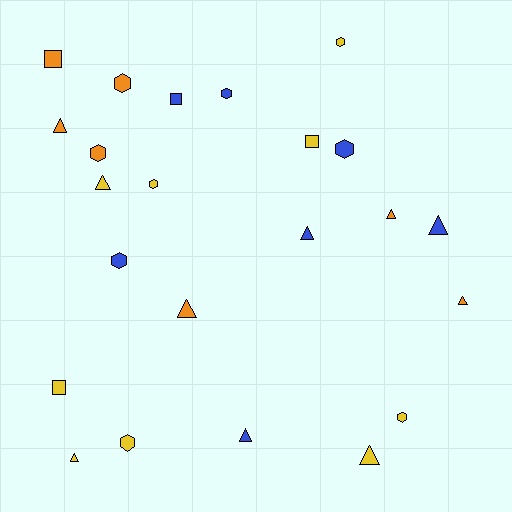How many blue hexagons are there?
There are 3 blue hexagons.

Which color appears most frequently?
Yellow, with 9 objects.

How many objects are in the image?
There are 23 objects.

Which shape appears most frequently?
Triangle, with 10 objects.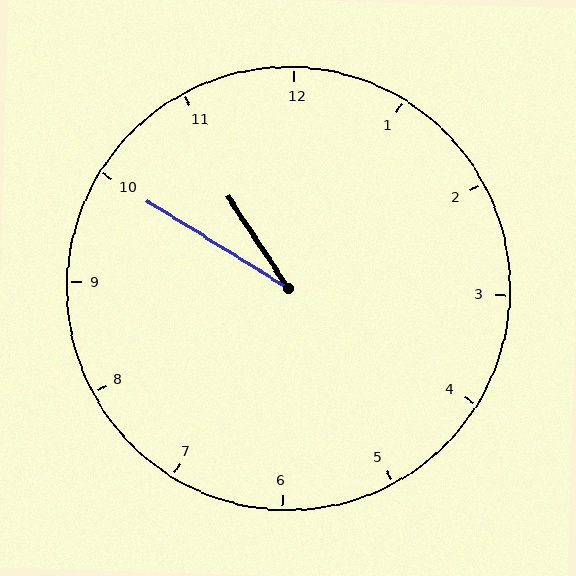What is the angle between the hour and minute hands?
Approximately 25 degrees.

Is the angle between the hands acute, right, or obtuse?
It is acute.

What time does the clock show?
10:50.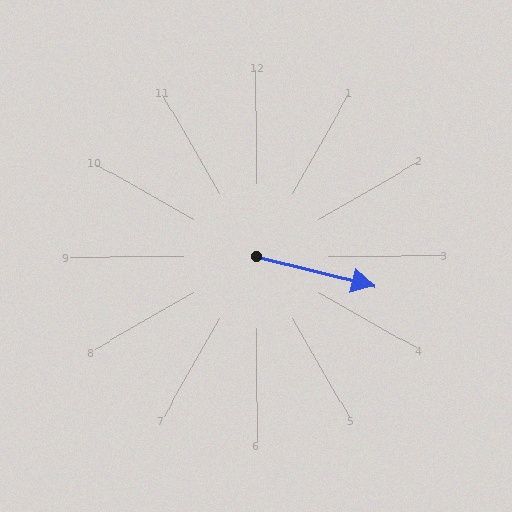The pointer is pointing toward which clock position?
Roughly 3 o'clock.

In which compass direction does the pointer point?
East.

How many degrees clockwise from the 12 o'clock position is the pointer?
Approximately 104 degrees.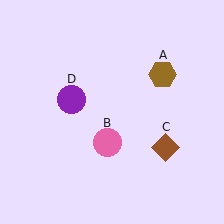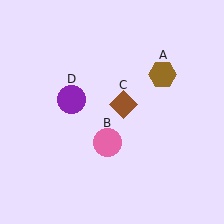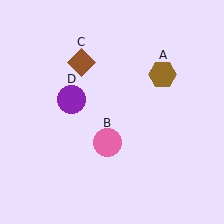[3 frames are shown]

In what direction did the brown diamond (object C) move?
The brown diamond (object C) moved up and to the left.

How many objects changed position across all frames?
1 object changed position: brown diamond (object C).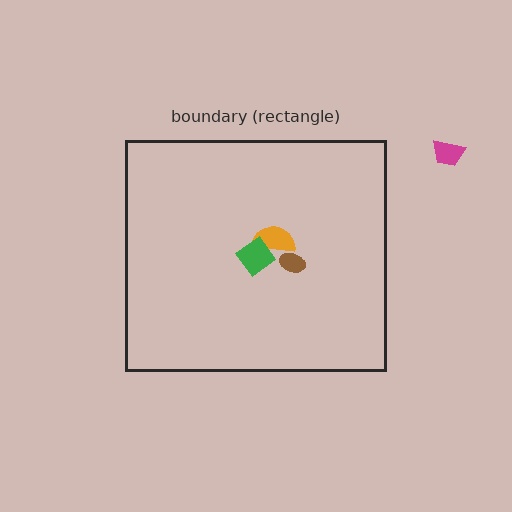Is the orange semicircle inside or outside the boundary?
Inside.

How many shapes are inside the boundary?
3 inside, 1 outside.